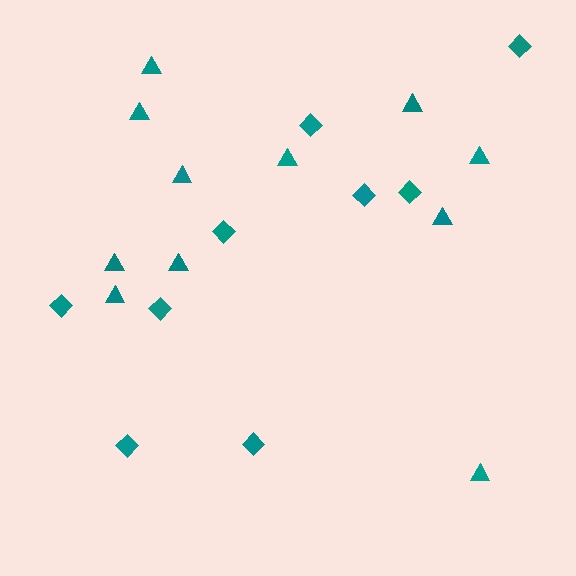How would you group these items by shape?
There are 2 groups: one group of diamonds (9) and one group of triangles (11).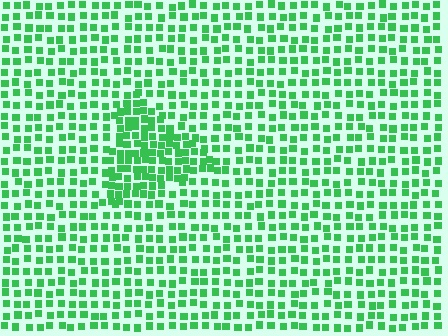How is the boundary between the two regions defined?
The boundary is defined by a change in element density (approximately 1.8x ratio). All elements are the same color, size, and shape.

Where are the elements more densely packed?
The elements are more densely packed inside the triangle boundary.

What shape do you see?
I see a triangle.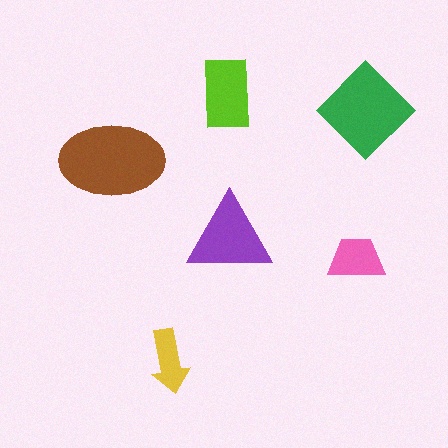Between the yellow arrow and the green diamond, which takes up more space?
The green diamond.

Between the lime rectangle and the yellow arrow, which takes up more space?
The lime rectangle.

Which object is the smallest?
The yellow arrow.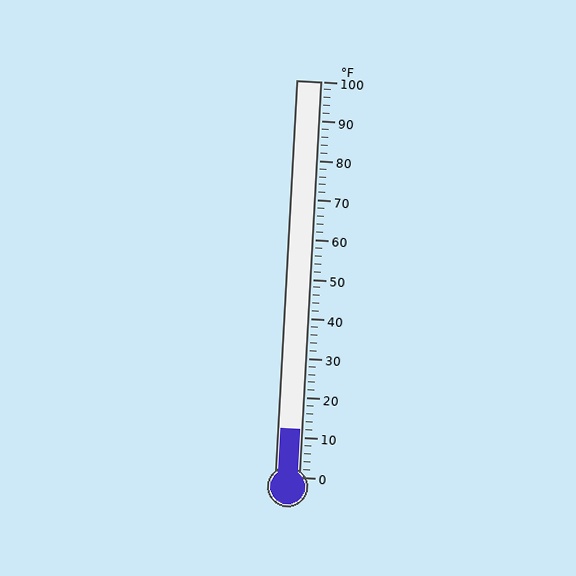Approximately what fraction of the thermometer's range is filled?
The thermometer is filled to approximately 10% of its range.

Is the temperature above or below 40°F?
The temperature is below 40°F.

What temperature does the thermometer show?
The thermometer shows approximately 12°F.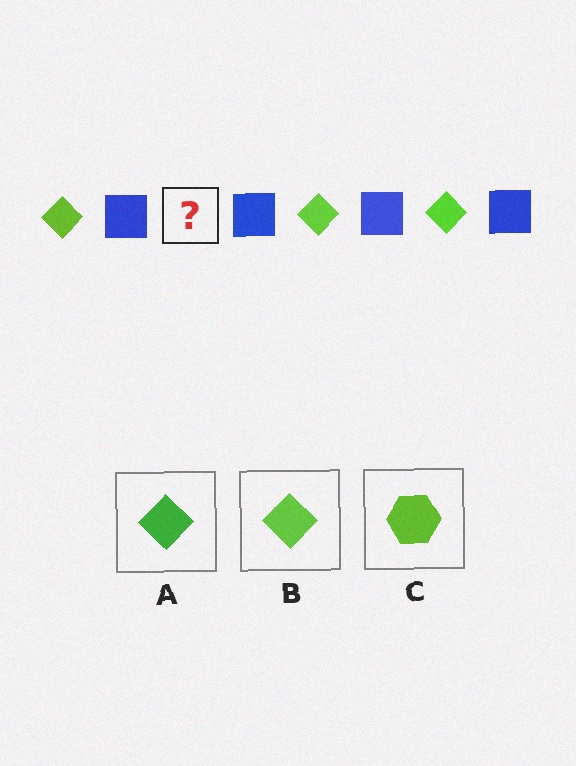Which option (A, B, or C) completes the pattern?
B.